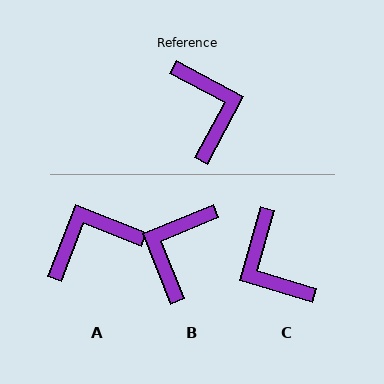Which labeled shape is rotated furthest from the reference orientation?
C, about 168 degrees away.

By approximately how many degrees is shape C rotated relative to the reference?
Approximately 168 degrees clockwise.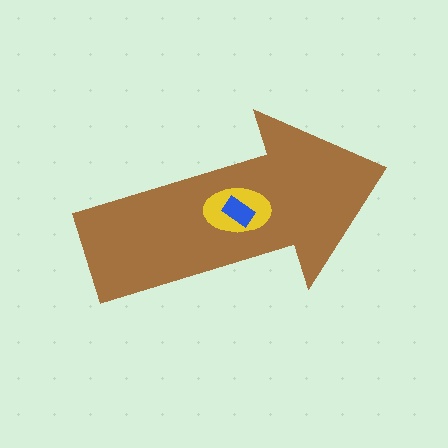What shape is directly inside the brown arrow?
The yellow ellipse.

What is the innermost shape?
The blue rectangle.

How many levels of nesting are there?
3.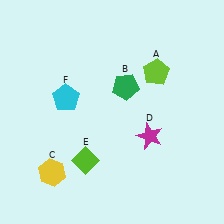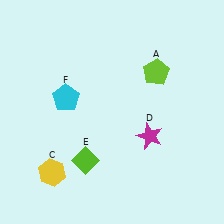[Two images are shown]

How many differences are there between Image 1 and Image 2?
There is 1 difference between the two images.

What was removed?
The green pentagon (B) was removed in Image 2.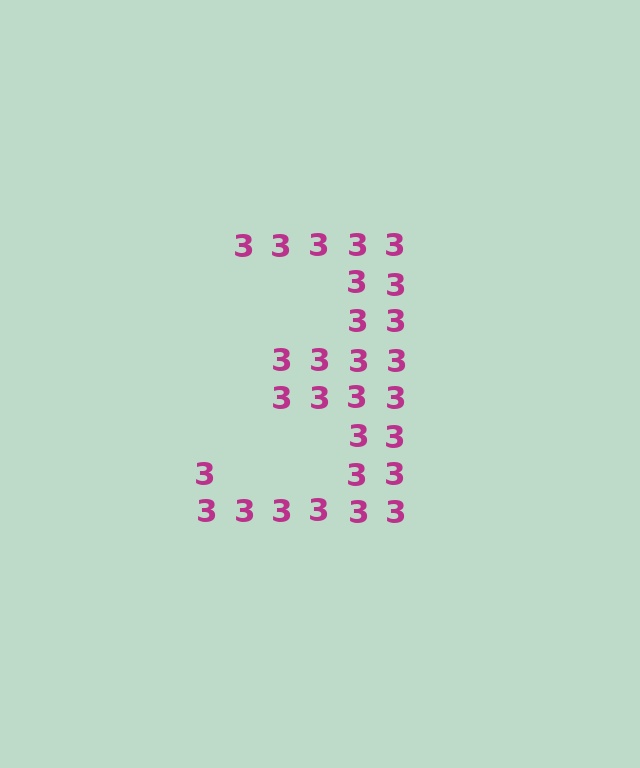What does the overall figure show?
The overall figure shows the digit 3.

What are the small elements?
The small elements are digit 3's.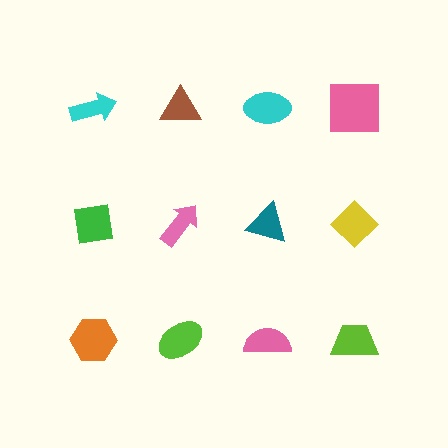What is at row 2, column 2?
A pink arrow.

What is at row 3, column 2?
A lime ellipse.